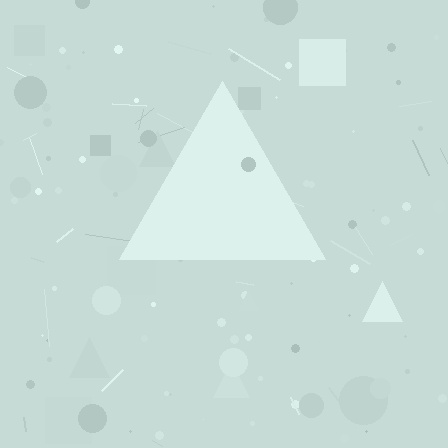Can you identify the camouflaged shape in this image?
The camouflaged shape is a triangle.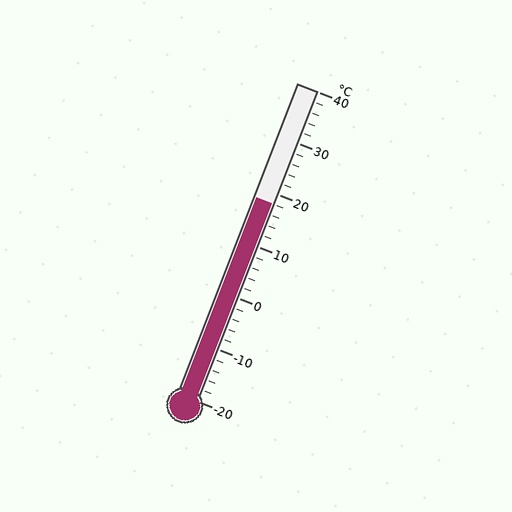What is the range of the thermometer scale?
The thermometer scale ranges from -20°C to 40°C.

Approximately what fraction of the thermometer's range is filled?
The thermometer is filled to approximately 65% of its range.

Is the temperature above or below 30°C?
The temperature is below 30°C.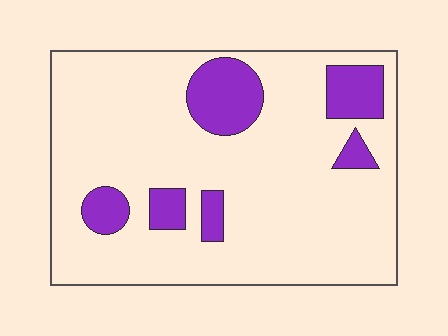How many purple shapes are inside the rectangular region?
6.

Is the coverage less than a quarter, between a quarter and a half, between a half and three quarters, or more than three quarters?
Less than a quarter.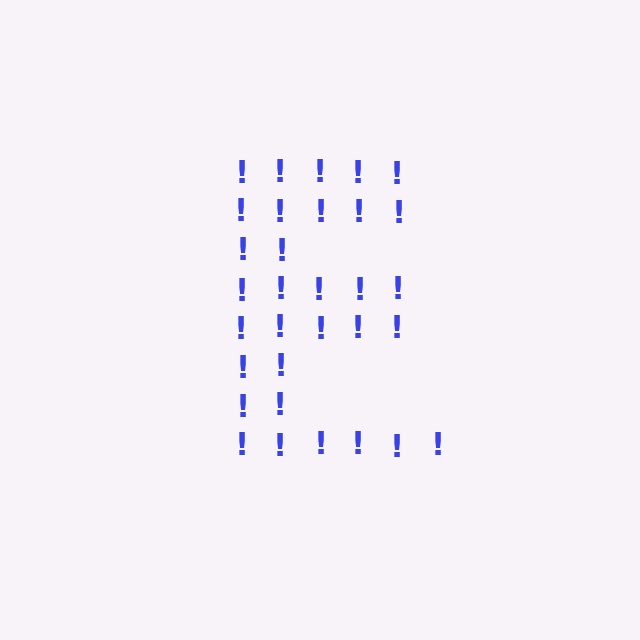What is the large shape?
The large shape is the letter E.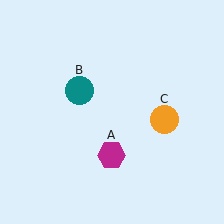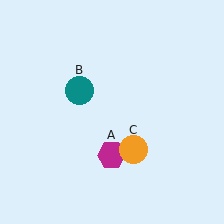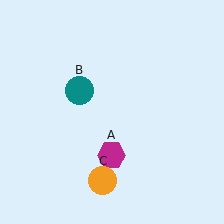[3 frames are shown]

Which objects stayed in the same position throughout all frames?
Magenta hexagon (object A) and teal circle (object B) remained stationary.